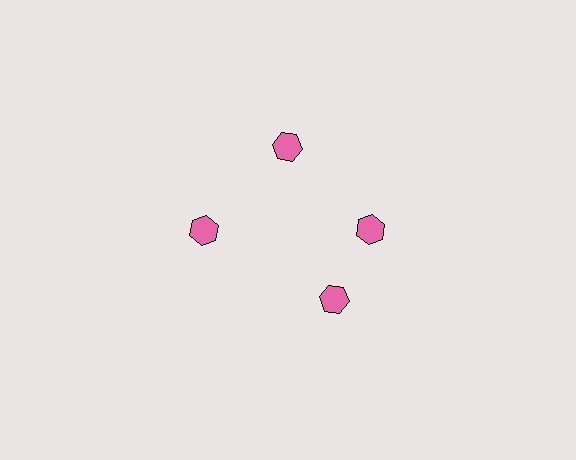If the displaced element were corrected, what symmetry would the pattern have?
It would have 4-fold rotational symmetry — the pattern would map onto itself every 90 degrees.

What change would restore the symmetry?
The symmetry would be restored by rotating it back into even spacing with its neighbors so that all 4 hexagons sit at equal angles and equal distance from the center.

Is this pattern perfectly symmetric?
No. The 4 pink hexagons are arranged in a ring, but one element near the 6 o'clock position is rotated out of alignment along the ring, breaking the 4-fold rotational symmetry.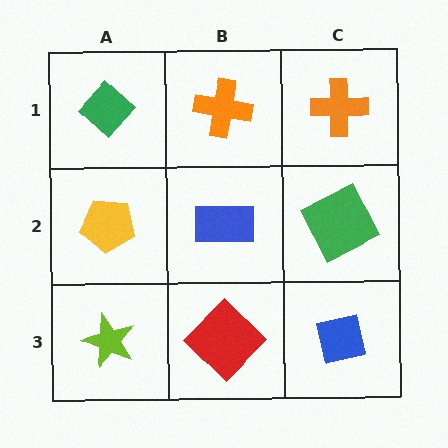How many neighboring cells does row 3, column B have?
3.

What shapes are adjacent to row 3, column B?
A blue rectangle (row 2, column B), a lime star (row 3, column A), a blue square (row 3, column C).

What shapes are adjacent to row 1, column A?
A yellow pentagon (row 2, column A), an orange cross (row 1, column B).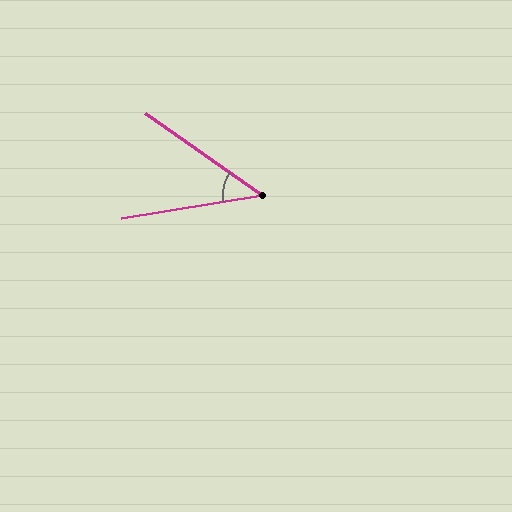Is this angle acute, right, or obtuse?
It is acute.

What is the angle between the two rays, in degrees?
Approximately 45 degrees.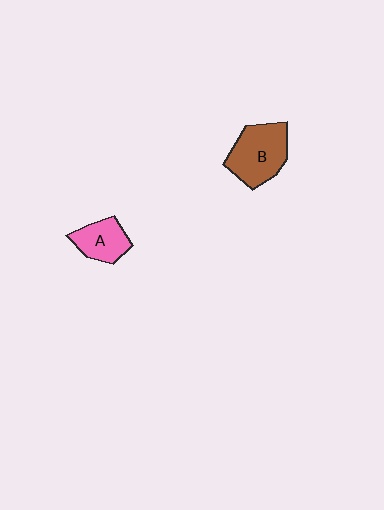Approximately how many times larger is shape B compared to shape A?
Approximately 1.6 times.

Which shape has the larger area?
Shape B (brown).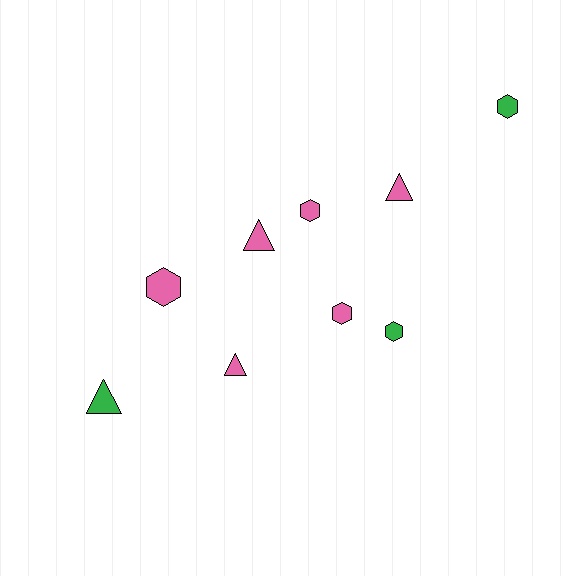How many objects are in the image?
There are 9 objects.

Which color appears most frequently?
Pink, with 6 objects.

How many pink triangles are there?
There are 3 pink triangles.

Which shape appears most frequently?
Hexagon, with 5 objects.